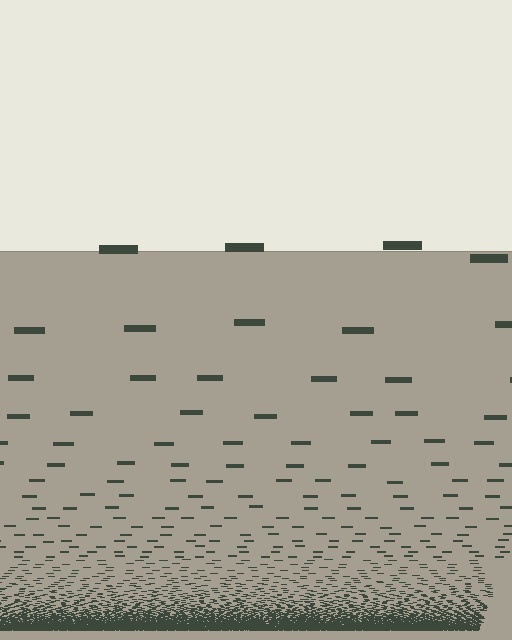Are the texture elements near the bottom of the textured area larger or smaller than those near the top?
Smaller. The gradient is inverted — elements near the bottom are smaller and denser.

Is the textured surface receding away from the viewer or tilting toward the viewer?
The surface appears to tilt toward the viewer. Texture elements get larger and sparser toward the top.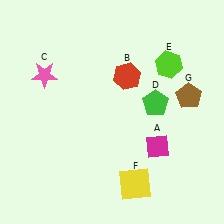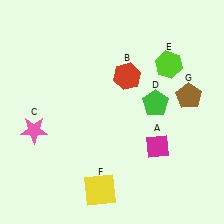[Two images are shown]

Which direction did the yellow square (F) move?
The yellow square (F) moved left.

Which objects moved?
The objects that moved are: the pink star (C), the yellow square (F).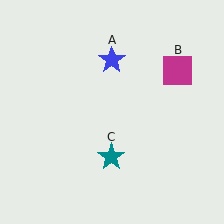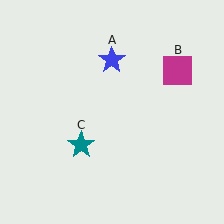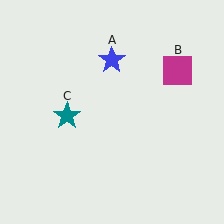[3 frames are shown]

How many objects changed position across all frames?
1 object changed position: teal star (object C).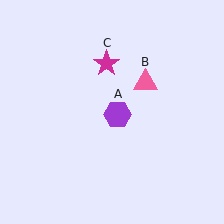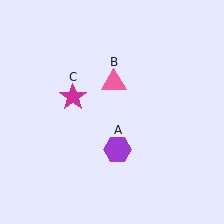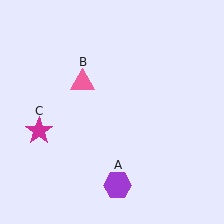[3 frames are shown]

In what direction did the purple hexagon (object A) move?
The purple hexagon (object A) moved down.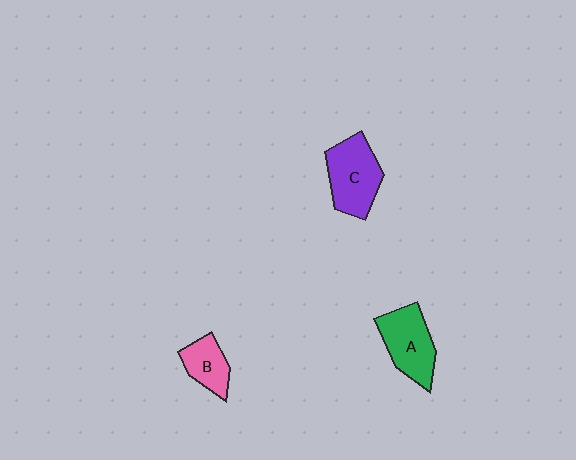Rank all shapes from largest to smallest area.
From largest to smallest: C (purple), A (green), B (pink).